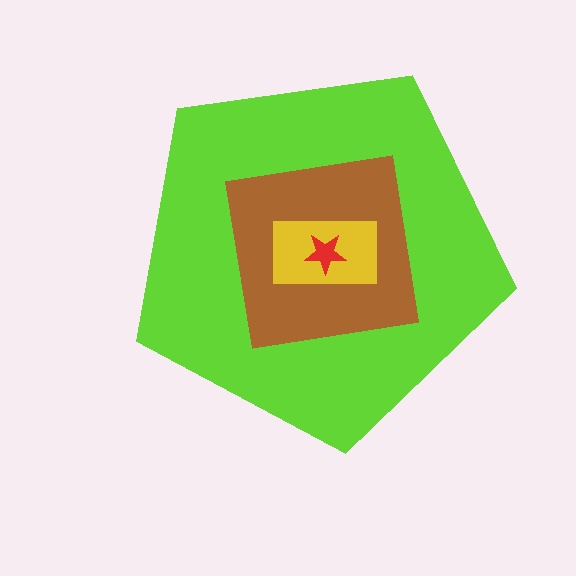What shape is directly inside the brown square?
The yellow rectangle.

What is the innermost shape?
The red star.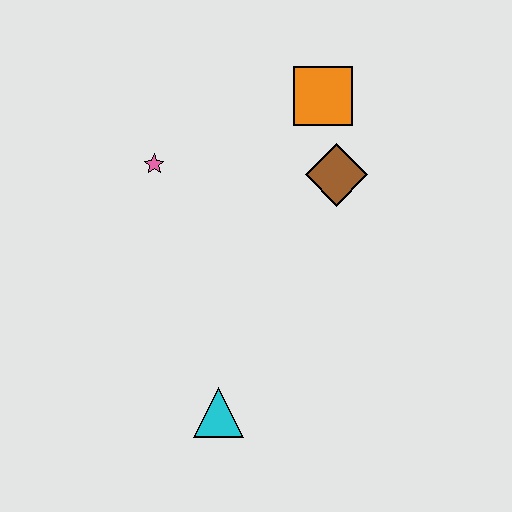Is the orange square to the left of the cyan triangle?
No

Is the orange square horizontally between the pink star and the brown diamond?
Yes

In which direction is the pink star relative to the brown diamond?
The pink star is to the left of the brown diamond.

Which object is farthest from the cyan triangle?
The orange square is farthest from the cyan triangle.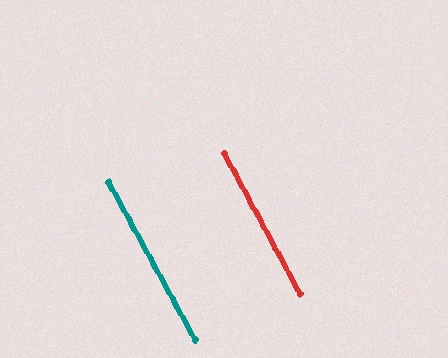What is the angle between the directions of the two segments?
Approximately 0 degrees.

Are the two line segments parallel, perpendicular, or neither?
Parallel — their directions differ by only 0.3°.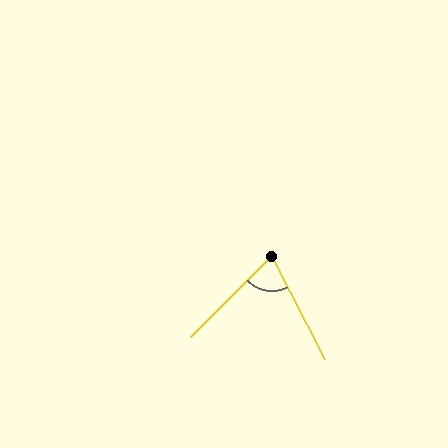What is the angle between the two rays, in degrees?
Approximately 72 degrees.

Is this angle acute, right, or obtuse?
It is acute.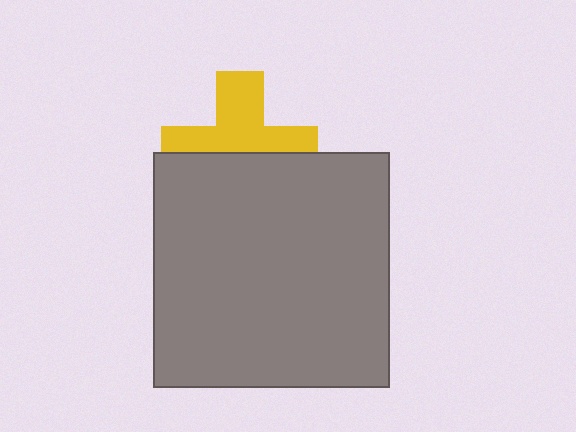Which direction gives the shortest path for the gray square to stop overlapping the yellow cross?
Moving down gives the shortest separation.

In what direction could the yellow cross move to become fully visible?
The yellow cross could move up. That would shift it out from behind the gray square entirely.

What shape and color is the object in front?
The object in front is a gray square.